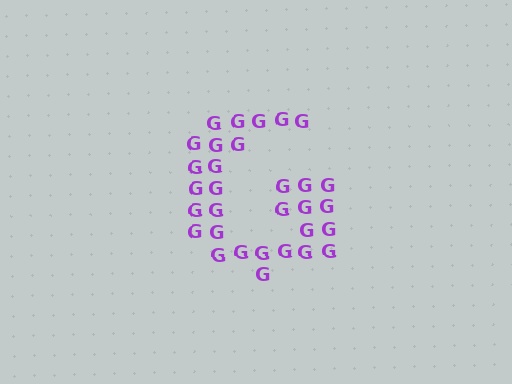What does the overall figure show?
The overall figure shows the letter G.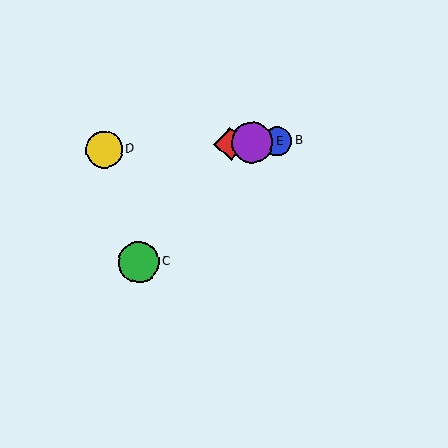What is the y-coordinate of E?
Object E is at y≈143.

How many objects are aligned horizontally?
4 objects (A, B, D, E) are aligned horizontally.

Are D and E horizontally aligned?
Yes, both are at y≈150.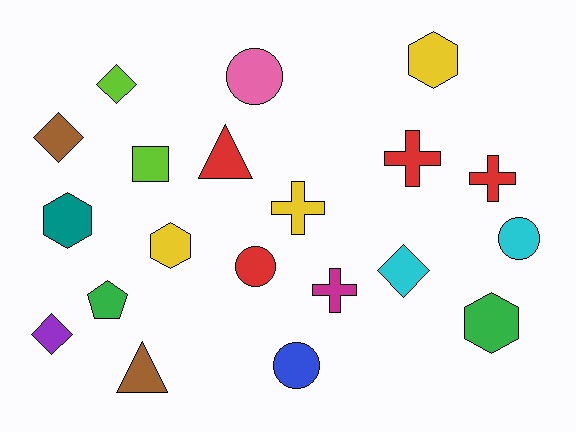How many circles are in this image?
There are 4 circles.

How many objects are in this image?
There are 20 objects.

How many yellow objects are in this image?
There are 3 yellow objects.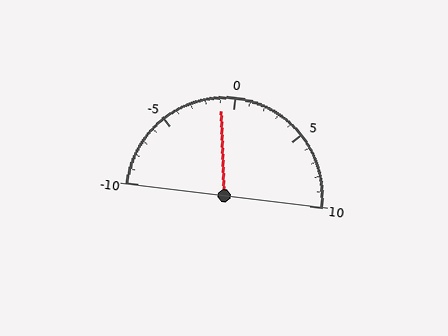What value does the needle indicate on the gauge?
The needle indicates approximately -1.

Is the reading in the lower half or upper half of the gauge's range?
The reading is in the lower half of the range (-10 to 10).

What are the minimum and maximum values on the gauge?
The gauge ranges from -10 to 10.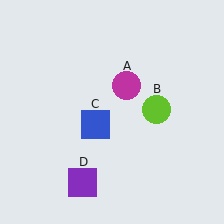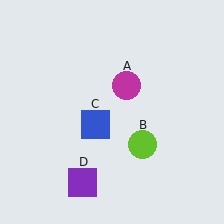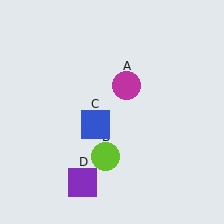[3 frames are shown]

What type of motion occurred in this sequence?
The lime circle (object B) rotated clockwise around the center of the scene.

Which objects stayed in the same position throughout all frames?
Magenta circle (object A) and blue square (object C) and purple square (object D) remained stationary.